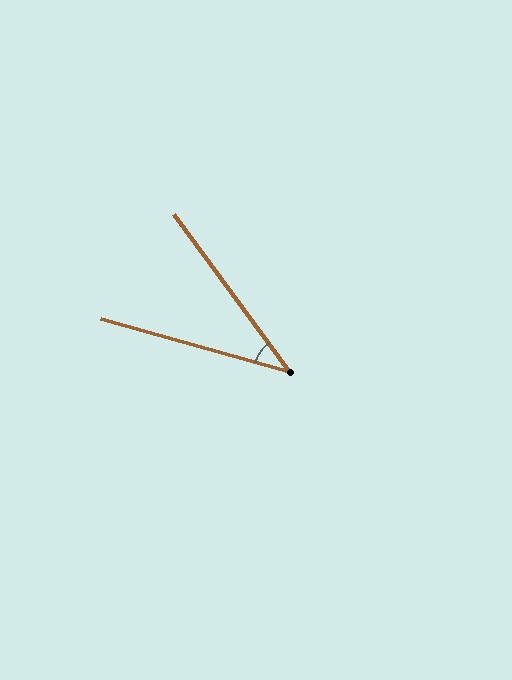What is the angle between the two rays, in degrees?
Approximately 38 degrees.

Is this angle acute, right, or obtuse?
It is acute.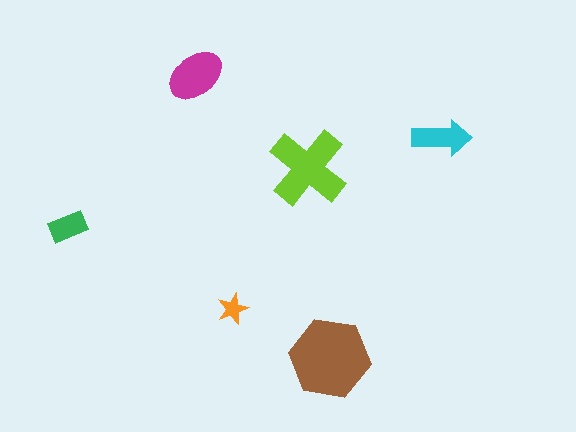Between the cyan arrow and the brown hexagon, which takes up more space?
The brown hexagon.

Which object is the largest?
The brown hexagon.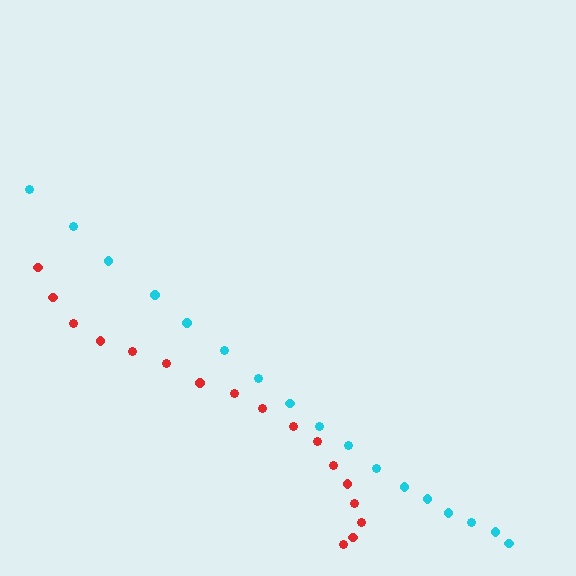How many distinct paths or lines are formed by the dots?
There are 2 distinct paths.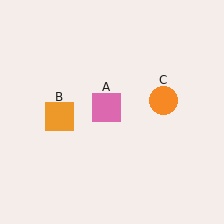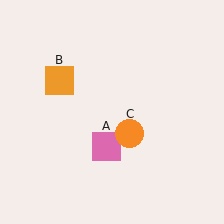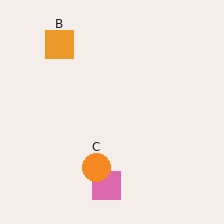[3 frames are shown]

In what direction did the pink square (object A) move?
The pink square (object A) moved down.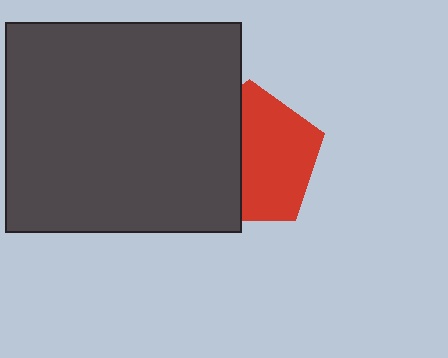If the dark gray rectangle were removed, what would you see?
You would see the complete red pentagon.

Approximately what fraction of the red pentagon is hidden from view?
Roughly 42% of the red pentagon is hidden behind the dark gray rectangle.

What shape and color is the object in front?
The object in front is a dark gray rectangle.